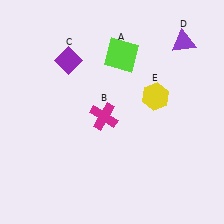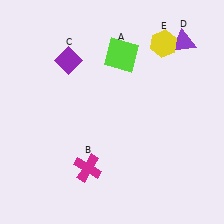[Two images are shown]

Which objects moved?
The objects that moved are: the magenta cross (B), the yellow hexagon (E).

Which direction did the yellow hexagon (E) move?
The yellow hexagon (E) moved up.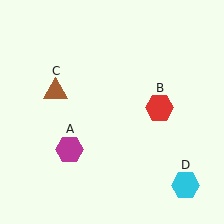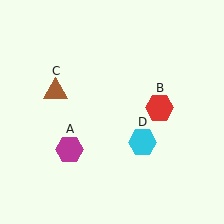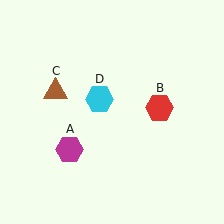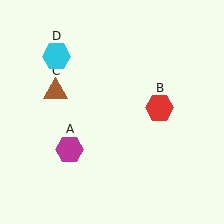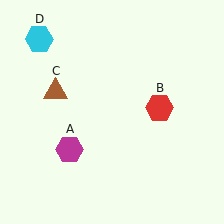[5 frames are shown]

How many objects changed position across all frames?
1 object changed position: cyan hexagon (object D).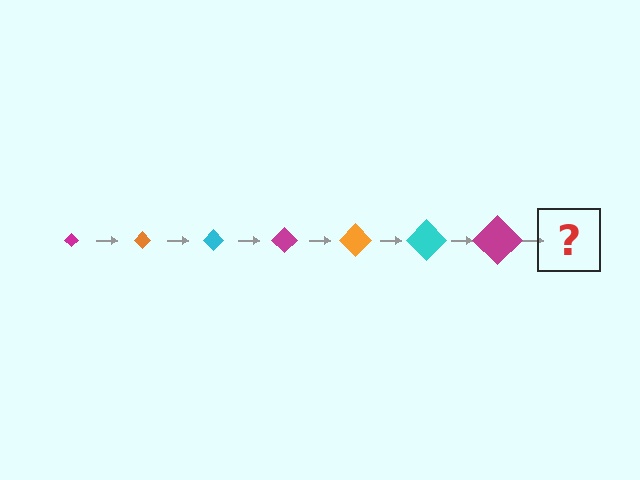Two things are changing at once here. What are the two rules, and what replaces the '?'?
The two rules are that the diamond grows larger each step and the color cycles through magenta, orange, and cyan. The '?' should be an orange diamond, larger than the previous one.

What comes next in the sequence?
The next element should be an orange diamond, larger than the previous one.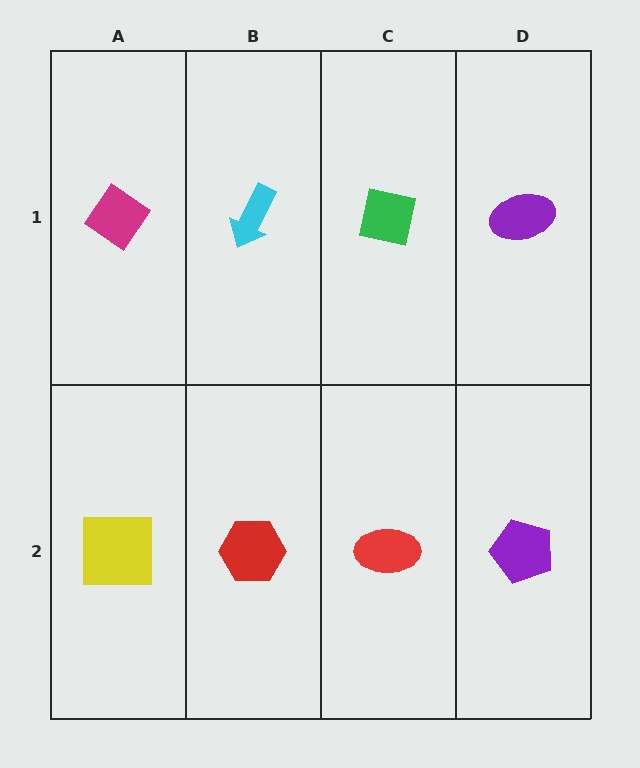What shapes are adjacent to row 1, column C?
A red ellipse (row 2, column C), a cyan arrow (row 1, column B), a purple ellipse (row 1, column D).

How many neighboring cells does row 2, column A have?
2.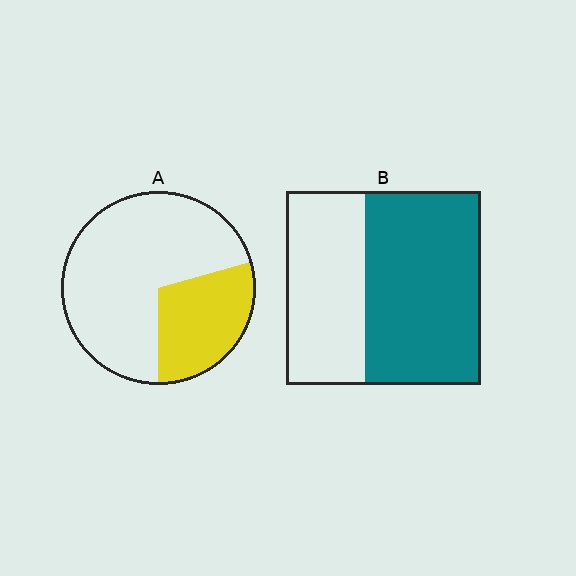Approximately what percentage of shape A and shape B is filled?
A is approximately 30% and B is approximately 60%.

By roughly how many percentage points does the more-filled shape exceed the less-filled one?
By roughly 30 percentage points (B over A).